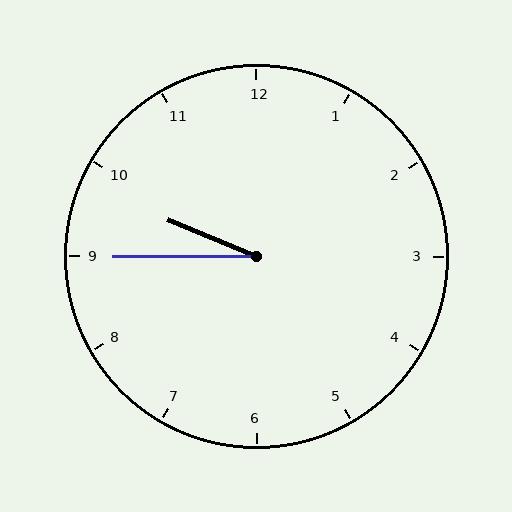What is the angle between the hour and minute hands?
Approximately 22 degrees.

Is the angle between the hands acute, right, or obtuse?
It is acute.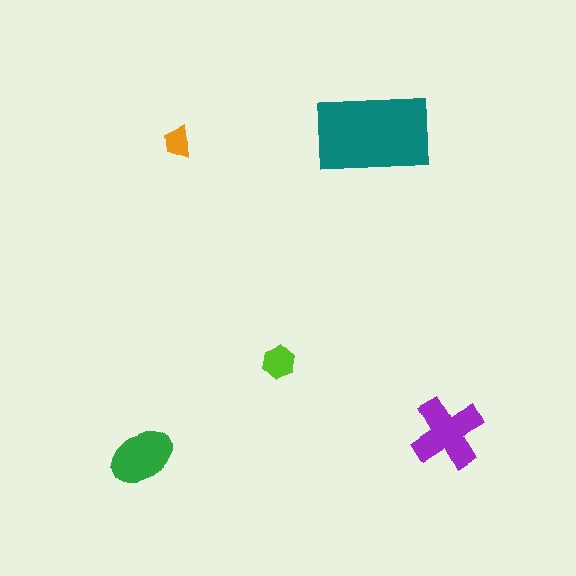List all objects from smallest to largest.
The orange trapezoid, the lime hexagon, the green ellipse, the purple cross, the teal rectangle.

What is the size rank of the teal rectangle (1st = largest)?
1st.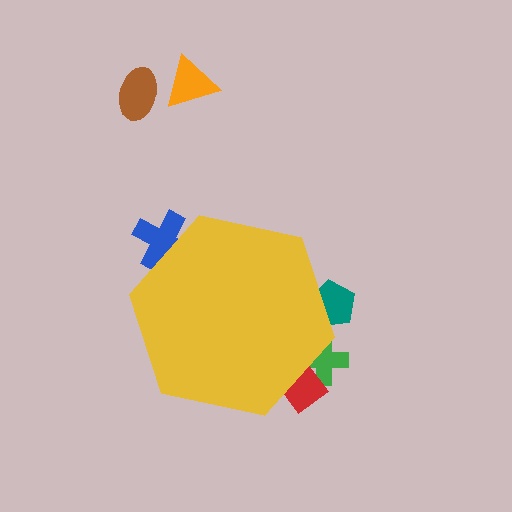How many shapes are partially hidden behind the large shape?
4 shapes are partially hidden.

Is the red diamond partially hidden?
Yes, the red diamond is partially hidden behind the yellow hexagon.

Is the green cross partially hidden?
Yes, the green cross is partially hidden behind the yellow hexagon.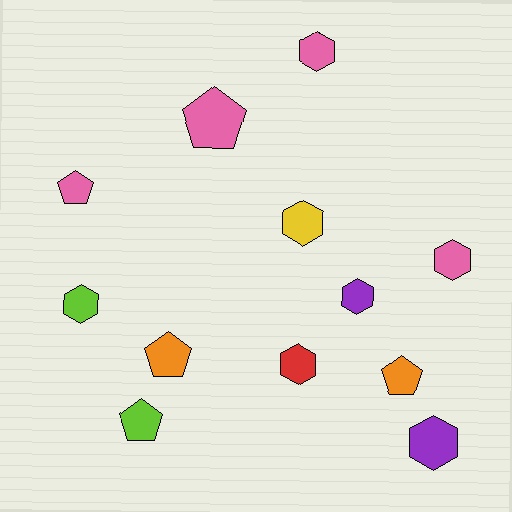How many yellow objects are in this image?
There is 1 yellow object.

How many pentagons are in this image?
There are 5 pentagons.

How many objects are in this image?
There are 12 objects.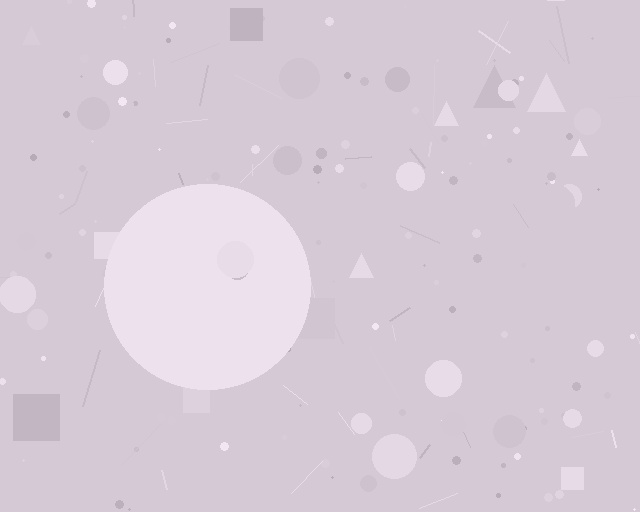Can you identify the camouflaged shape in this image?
The camouflaged shape is a circle.